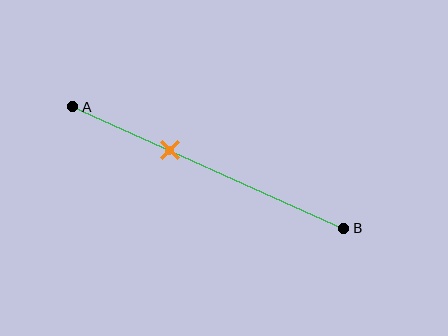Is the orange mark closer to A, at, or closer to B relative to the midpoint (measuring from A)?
The orange mark is closer to point A than the midpoint of segment AB.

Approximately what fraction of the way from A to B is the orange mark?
The orange mark is approximately 35% of the way from A to B.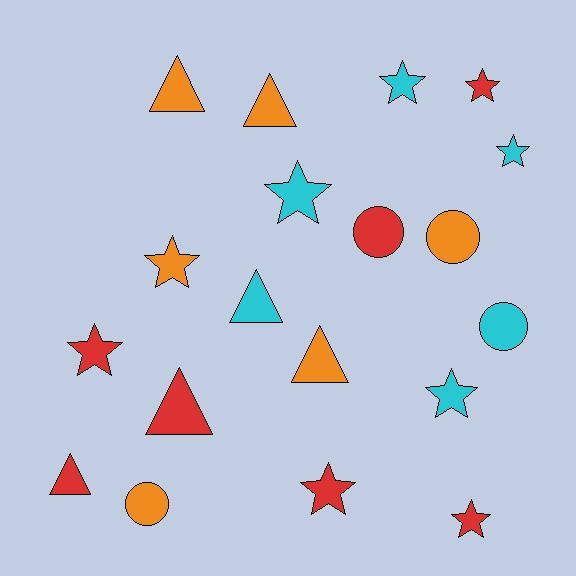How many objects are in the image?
There are 19 objects.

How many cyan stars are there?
There are 4 cyan stars.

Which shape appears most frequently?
Star, with 9 objects.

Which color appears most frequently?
Red, with 7 objects.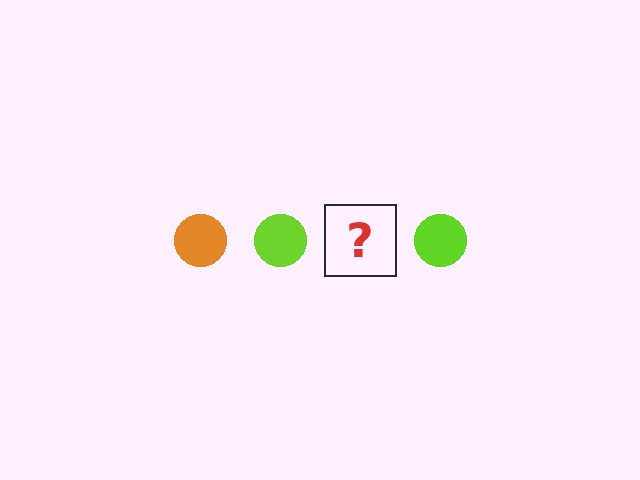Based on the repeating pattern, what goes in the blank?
The blank should be an orange circle.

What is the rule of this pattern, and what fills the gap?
The rule is that the pattern cycles through orange, lime circles. The gap should be filled with an orange circle.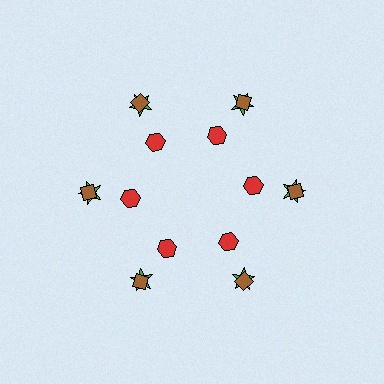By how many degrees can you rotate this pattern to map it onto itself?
The pattern maps onto itself every 60 degrees of rotation.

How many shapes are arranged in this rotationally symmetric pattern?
There are 18 shapes, arranged in 6 groups of 3.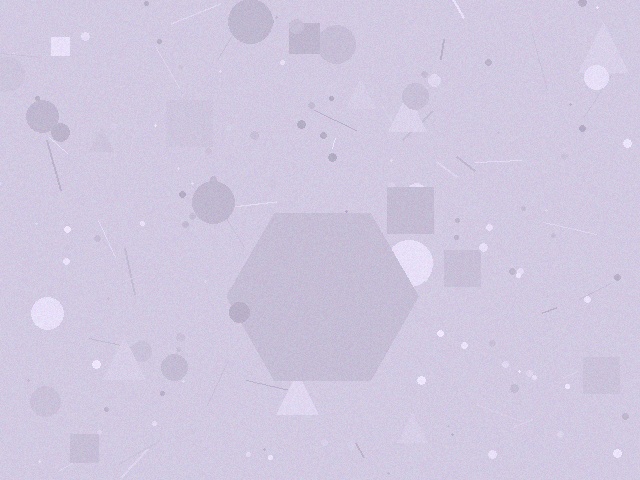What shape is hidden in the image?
A hexagon is hidden in the image.